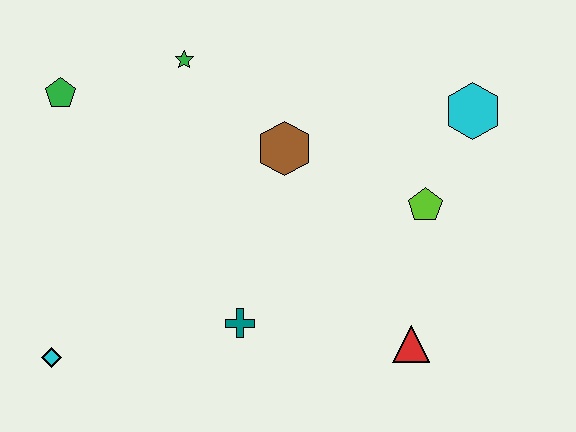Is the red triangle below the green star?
Yes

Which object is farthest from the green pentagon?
The red triangle is farthest from the green pentagon.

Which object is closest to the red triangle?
The lime pentagon is closest to the red triangle.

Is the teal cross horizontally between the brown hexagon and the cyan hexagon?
No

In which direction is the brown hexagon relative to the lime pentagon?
The brown hexagon is to the left of the lime pentagon.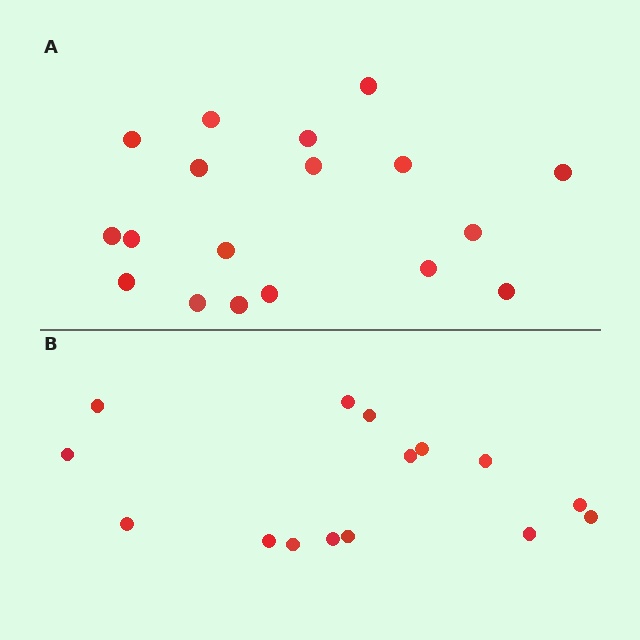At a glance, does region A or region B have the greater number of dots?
Region A (the top region) has more dots.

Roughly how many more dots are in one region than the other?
Region A has just a few more — roughly 2 or 3 more dots than region B.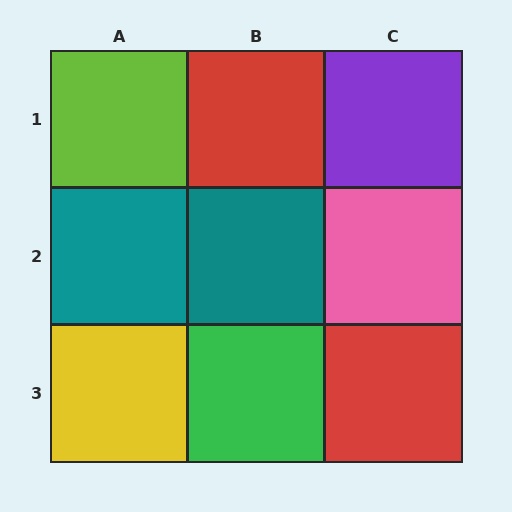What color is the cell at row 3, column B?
Green.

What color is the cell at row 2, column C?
Pink.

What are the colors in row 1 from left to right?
Lime, red, purple.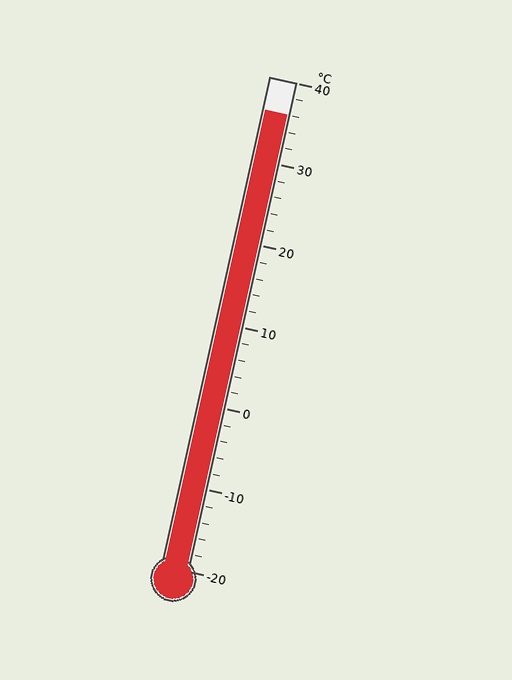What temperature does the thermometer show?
The thermometer shows approximately 36°C.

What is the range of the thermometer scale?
The thermometer scale ranges from -20°C to 40°C.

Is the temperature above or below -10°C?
The temperature is above -10°C.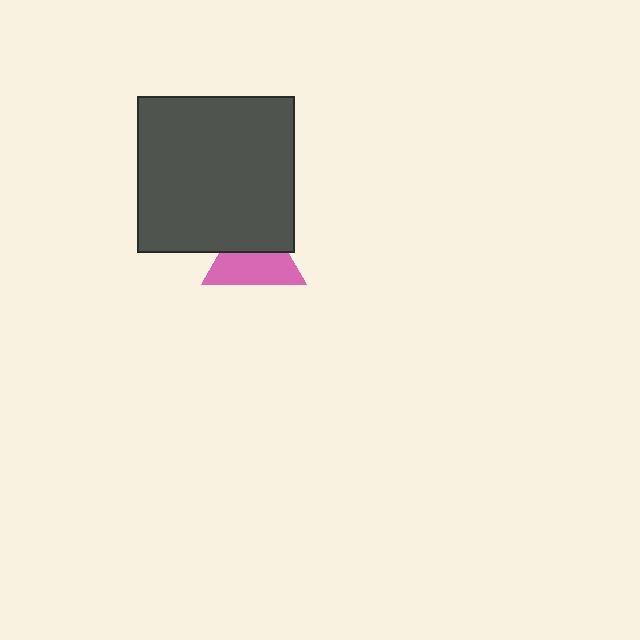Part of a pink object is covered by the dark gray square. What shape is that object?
It is a triangle.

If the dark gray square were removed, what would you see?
You would see the complete pink triangle.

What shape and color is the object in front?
The object in front is a dark gray square.